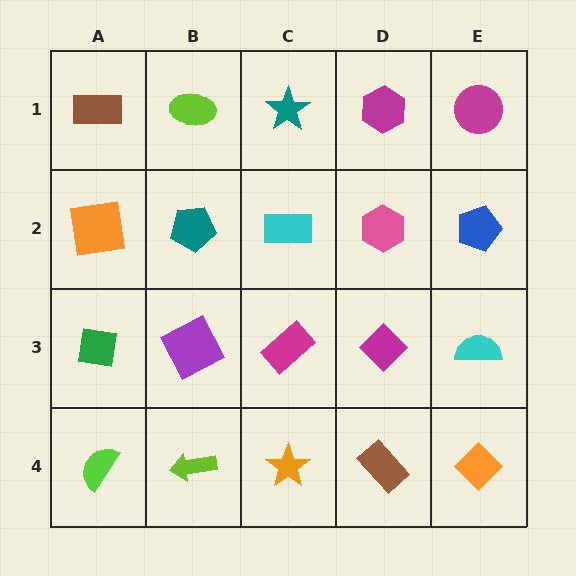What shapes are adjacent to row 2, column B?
A lime ellipse (row 1, column B), a purple square (row 3, column B), an orange square (row 2, column A), a cyan rectangle (row 2, column C).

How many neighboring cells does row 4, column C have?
3.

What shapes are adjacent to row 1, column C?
A cyan rectangle (row 2, column C), a lime ellipse (row 1, column B), a magenta hexagon (row 1, column D).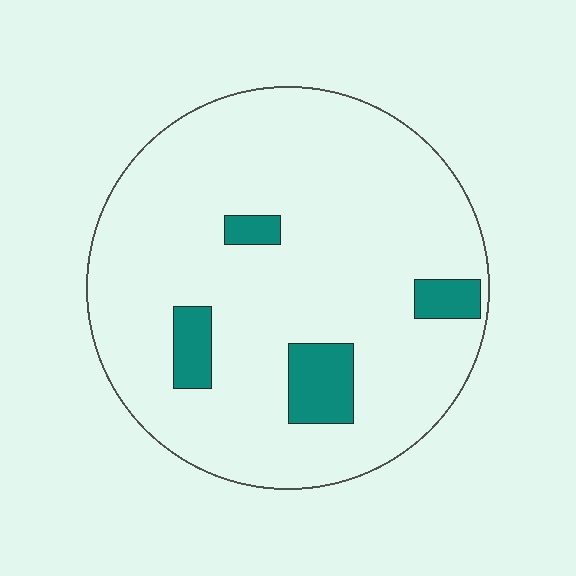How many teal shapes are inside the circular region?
4.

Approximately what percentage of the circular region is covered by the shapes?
Approximately 10%.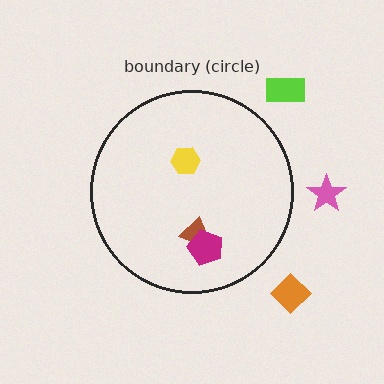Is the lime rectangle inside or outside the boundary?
Outside.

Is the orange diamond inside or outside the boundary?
Outside.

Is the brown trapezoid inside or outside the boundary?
Inside.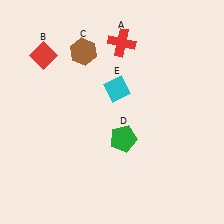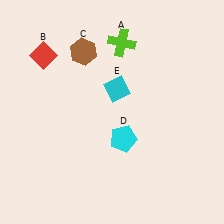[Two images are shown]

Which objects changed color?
A changed from red to lime. D changed from green to cyan.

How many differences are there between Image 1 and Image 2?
There are 2 differences between the two images.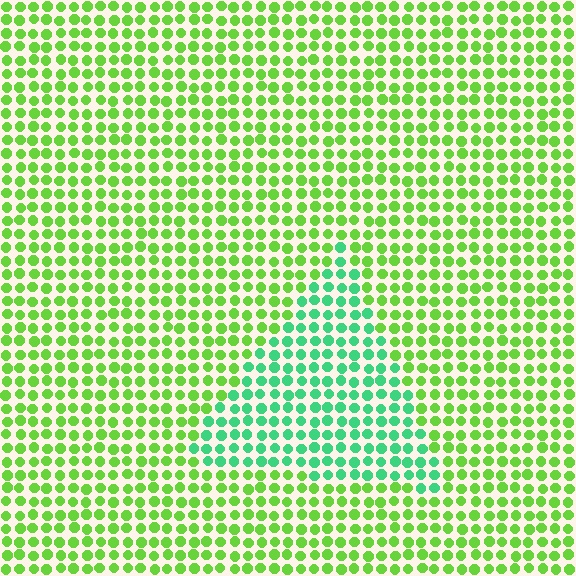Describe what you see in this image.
The image is filled with small lime elements in a uniform arrangement. A triangle-shaped region is visible where the elements are tinted to a slightly different hue, forming a subtle color boundary.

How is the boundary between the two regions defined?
The boundary is defined purely by a slight shift in hue (about 43 degrees). Spacing, size, and orientation are identical on both sides.